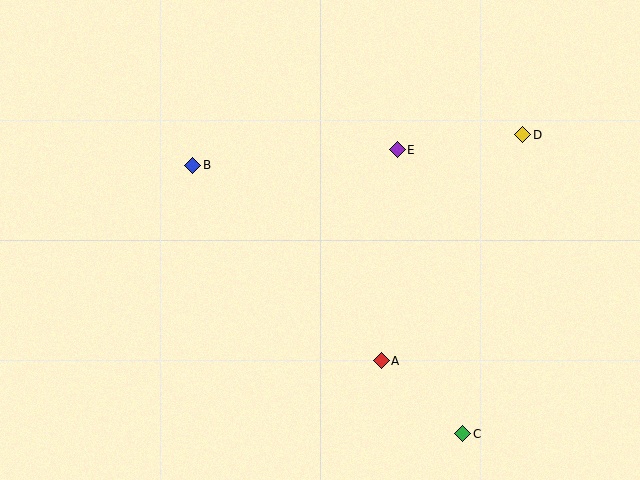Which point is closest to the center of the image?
Point E at (397, 150) is closest to the center.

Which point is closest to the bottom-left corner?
Point B is closest to the bottom-left corner.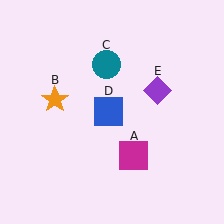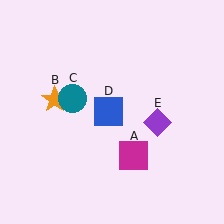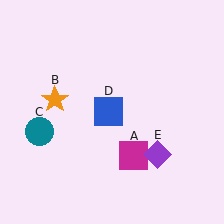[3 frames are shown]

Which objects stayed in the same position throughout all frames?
Magenta square (object A) and orange star (object B) and blue square (object D) remained stationary.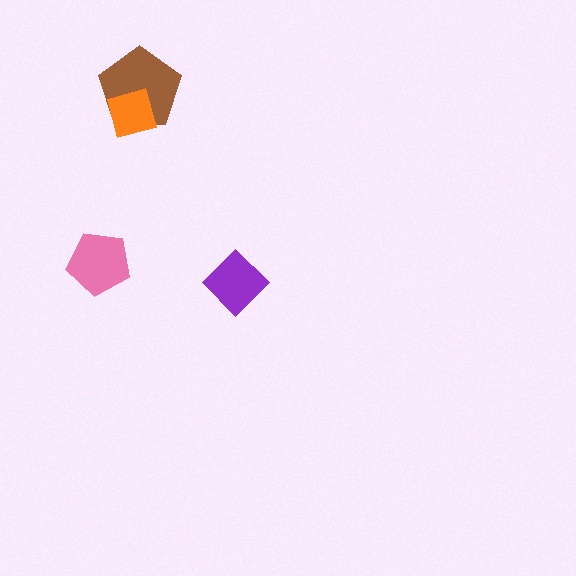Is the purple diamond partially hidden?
No, no other shape covers it.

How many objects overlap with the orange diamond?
1 object overlaps with the orange diamond.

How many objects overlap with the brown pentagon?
1 object overlaps with the brown pentagon.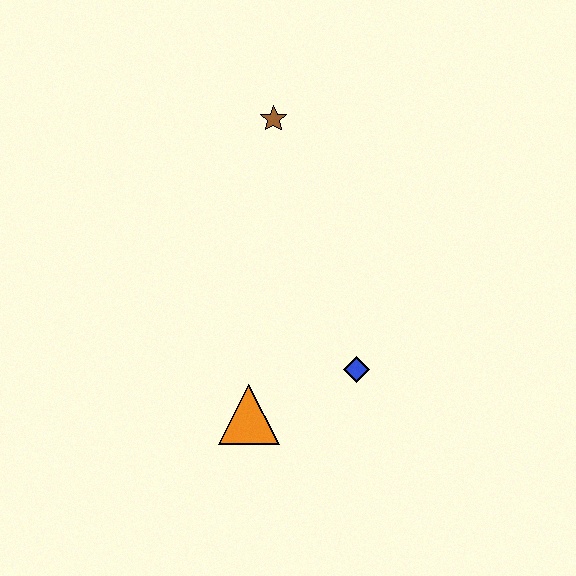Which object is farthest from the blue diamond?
The brown star is farthest from the blue diamond.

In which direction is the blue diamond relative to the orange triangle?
The blue diamond is to the right of the orange triangle.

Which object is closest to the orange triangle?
The blue diamond is closest to the orange triangle.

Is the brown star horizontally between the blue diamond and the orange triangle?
Yes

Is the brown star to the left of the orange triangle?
No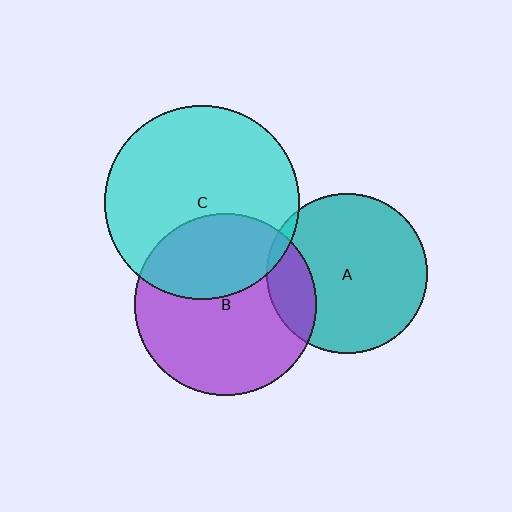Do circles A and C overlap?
Yes.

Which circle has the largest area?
Circle C (cyan).